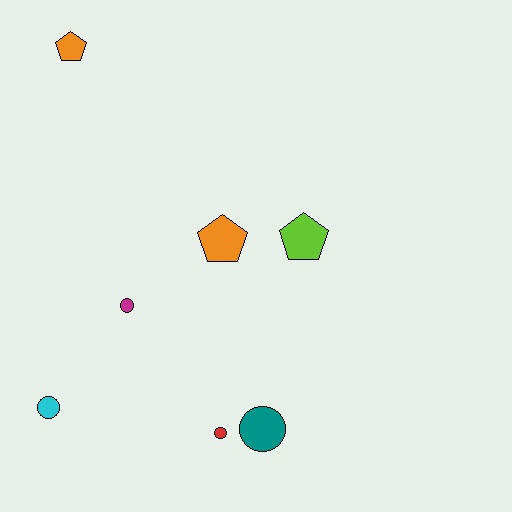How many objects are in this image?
There are 7 objects.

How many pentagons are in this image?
There are 3 pentagons.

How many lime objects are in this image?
There is 1 lime object.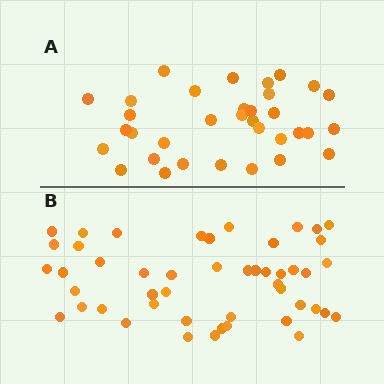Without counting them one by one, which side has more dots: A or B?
Region B (the bottom region) has more dots.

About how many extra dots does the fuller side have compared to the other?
Region B has approximately 15 more dots than region A.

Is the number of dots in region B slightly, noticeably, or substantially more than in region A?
Region B has noticeably more, but not dramatically so. The ratio is roughly 1.4 to 1.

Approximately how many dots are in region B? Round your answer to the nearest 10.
About 50 dots. (The exact count is 48, which rounds to 50.)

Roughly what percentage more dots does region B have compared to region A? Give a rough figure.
About 40% more.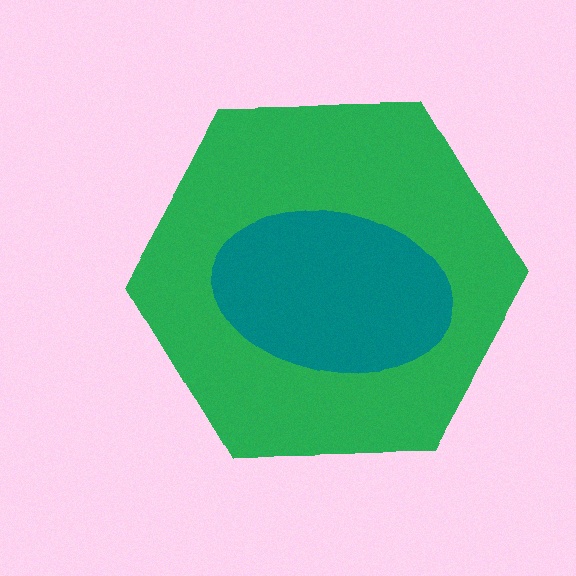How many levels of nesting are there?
2.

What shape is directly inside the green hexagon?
The teal ellipse.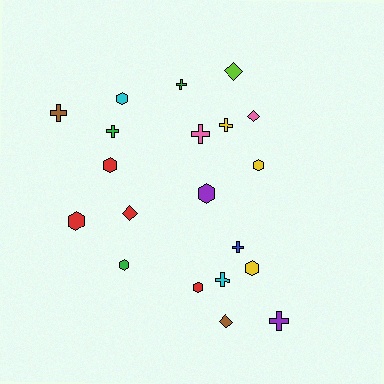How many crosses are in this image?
There are 8 crosses.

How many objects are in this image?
There are 20 objects.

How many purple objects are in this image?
There are 2 purple objects.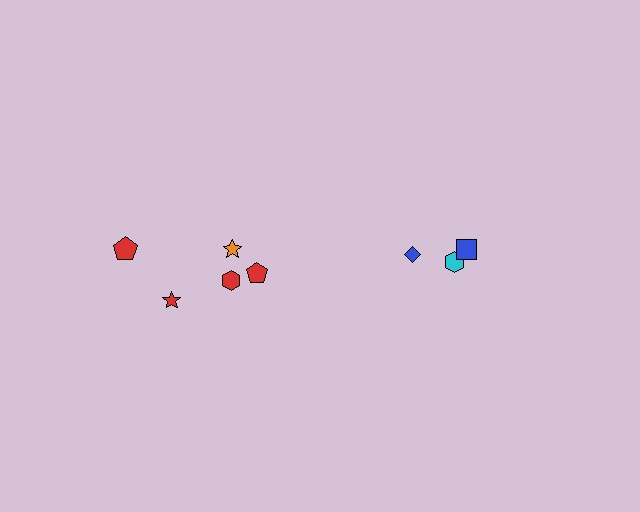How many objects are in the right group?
There are 3 objects.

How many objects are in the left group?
There are 5 objects.